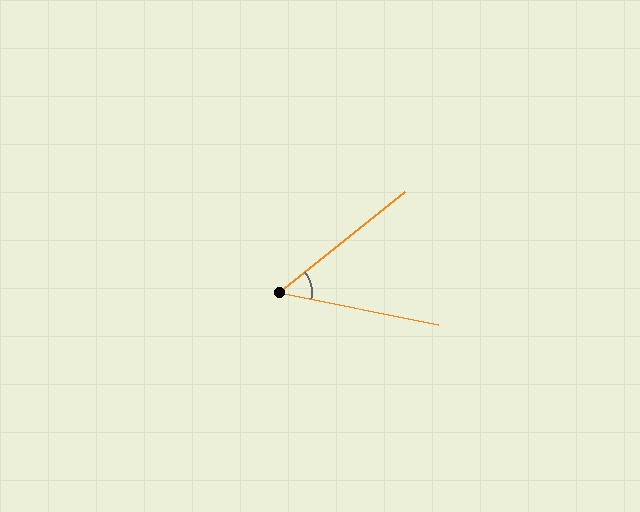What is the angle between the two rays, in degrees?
Approximately 50 degrees.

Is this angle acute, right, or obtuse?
It is acute.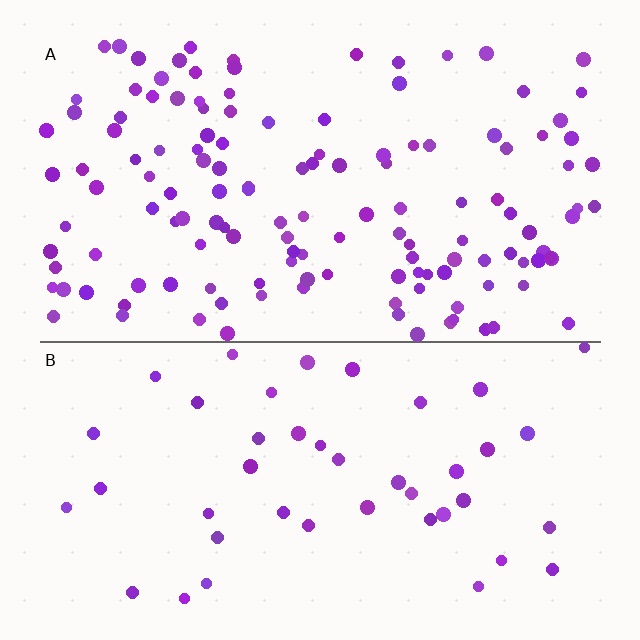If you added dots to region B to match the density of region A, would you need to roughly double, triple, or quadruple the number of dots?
Approximately triple.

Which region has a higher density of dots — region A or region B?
A (the top).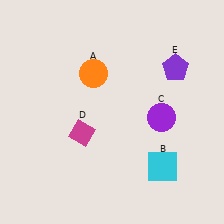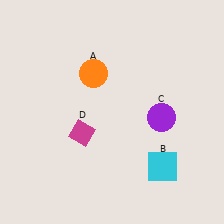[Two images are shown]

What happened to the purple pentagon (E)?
The purple pentagon (E) was removed in Image 2. It was in the top-right area of Image 1.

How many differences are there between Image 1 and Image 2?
There is 1 difference between the two images.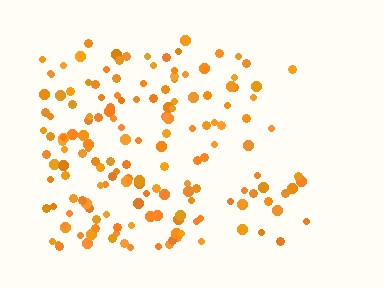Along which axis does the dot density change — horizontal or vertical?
Horizontal.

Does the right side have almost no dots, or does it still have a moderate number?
Still a moderate number, just noticeably fewer than the left.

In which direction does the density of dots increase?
From right to left, with the left side densest.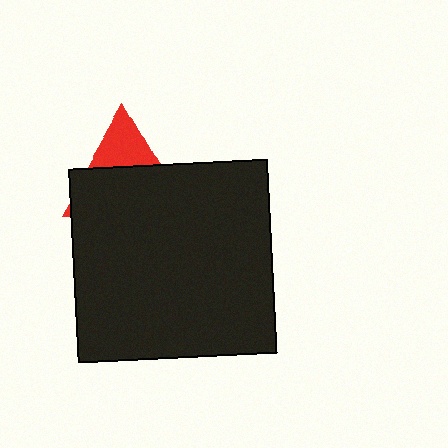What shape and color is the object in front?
The object in front is a black rectangle.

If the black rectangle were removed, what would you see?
You would see the complete red triangle.